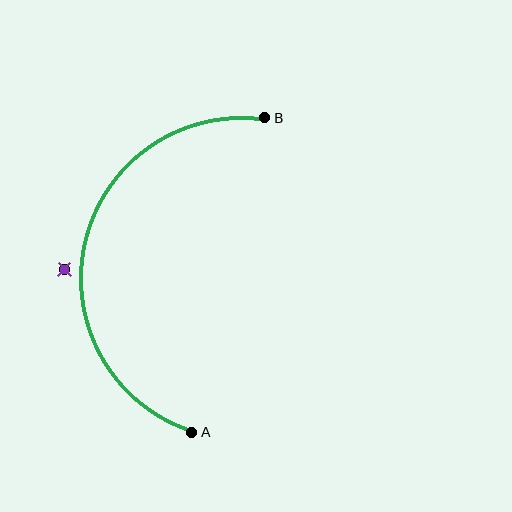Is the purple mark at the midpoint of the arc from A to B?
No — the purple mark does not lie on the arc at all. It sits slightly outside the curve.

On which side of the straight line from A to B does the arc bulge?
The arc bulges to the left of the straight line connecting A and B.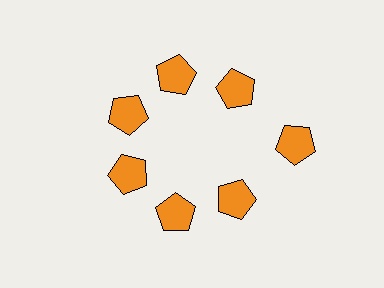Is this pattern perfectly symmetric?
No. The 7 orange pentagons are arranged in a ring, but one element near the 3 o'clock position is pushed outward from the center, breaking the 7-fold rotational symmetry.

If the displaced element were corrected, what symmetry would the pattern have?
It would have 7-fold rotational symmetry — the pattern would map onto itself every 51 degrees.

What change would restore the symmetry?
The symmetry would be restored by moving it inward, back onto the ring so that all 7 pentagons sit at equal angles and equal distance from the center.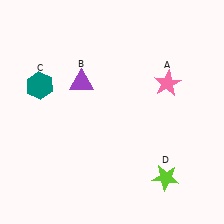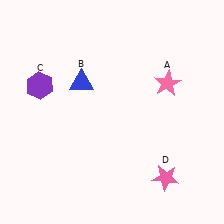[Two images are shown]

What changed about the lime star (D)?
In Image 1, D is lime. In Image 2, it changed to pink.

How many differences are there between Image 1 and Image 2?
There are 3 differences between the two images.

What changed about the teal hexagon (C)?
In Image 1, C is teal. In Image 2, it changed to purple.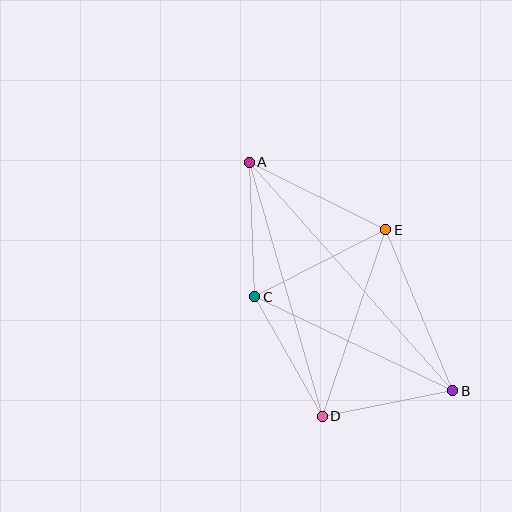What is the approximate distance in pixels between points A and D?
The distance between A and D is approximately 265 pixels.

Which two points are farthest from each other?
Points A and B are farthest from each other.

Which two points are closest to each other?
Points B and D are closest to each other.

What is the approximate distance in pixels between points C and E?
The distance between C and E is approximately 147 pixels.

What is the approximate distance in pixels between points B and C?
The distance between B and C is approximately 219 pixels.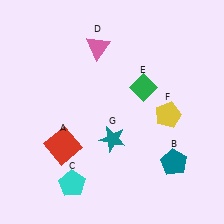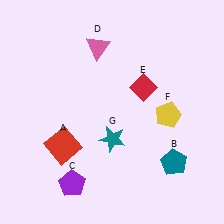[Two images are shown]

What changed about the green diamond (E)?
In Image 1, E is green. In Image 2, it changed to red.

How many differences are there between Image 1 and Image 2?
There are 2 differences between the two images.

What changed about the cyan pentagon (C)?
In Image 1, C is cyan. In Image 2, it changed to purple.